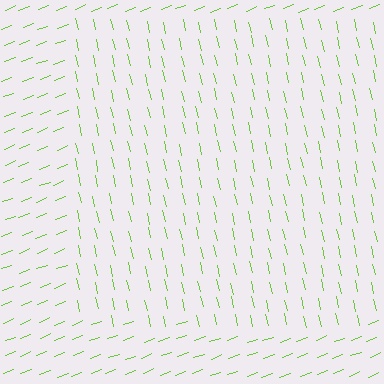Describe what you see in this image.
The image is filled with small lime line segments. A rectangle region in the image has lines oriented differently from the surrounding lines, creating a visible texture boundary.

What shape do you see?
I see a rectangle.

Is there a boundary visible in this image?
Yes, there is a texture boundary formed by a change in line orientation.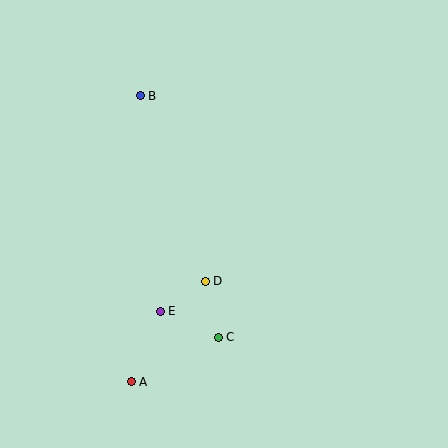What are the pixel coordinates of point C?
Point C is at (218, 337).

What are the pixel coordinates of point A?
Point A is at (131, 382).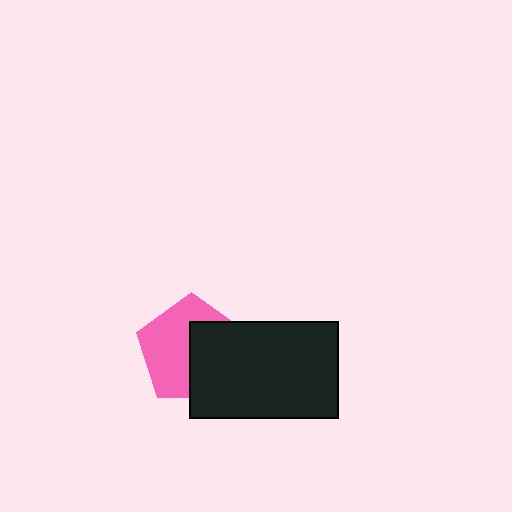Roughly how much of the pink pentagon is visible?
About half of it is visible (roughly 55%).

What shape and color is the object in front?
The object in front is a black rectangle.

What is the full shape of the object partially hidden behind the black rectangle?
The partially hidden object is a pink pentagon.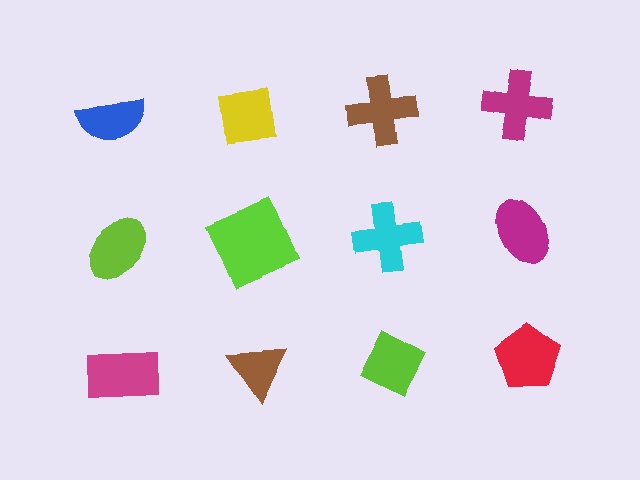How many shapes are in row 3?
4 shapes.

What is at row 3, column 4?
A red pentagon.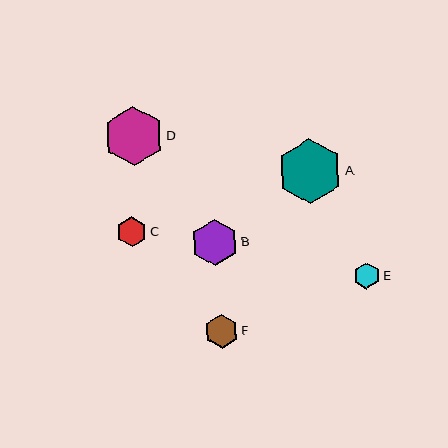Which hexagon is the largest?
Hexagon A is the largest with a size of approximately 65 pixels.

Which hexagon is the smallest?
Hexagon E is the smallest with a size of approximately 26 pixels.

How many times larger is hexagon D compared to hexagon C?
Hexagon D is approximately 2.0 times the size of hexagon C.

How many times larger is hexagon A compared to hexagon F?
Hexagon A is approximately 1.9 times the size of hexagon F.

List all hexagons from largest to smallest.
From largest to smallest: A, D, B, F, C, E.